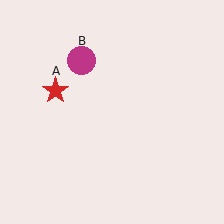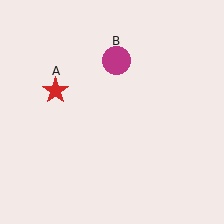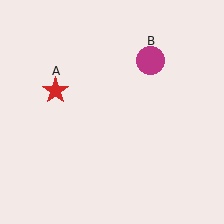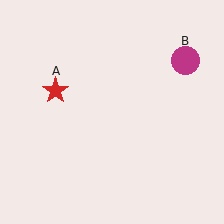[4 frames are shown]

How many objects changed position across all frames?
1 object changed position: magenta circle (object B).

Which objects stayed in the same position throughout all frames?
Red star (object A) remained stationary.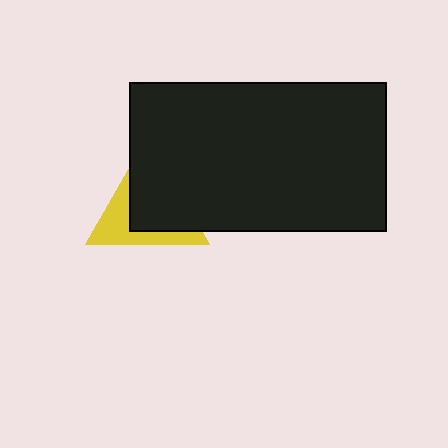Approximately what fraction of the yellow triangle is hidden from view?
Roughly 59% of the yellow triangle is hidden behind the black rectangle.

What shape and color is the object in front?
The object in front is a black rectangle.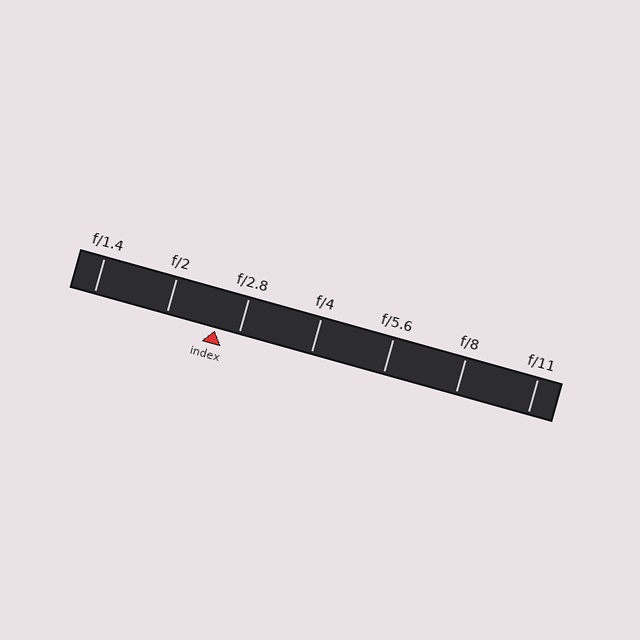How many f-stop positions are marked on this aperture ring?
There are 7 f-stop positions marked.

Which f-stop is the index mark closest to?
The index mark is closest to f/2.8.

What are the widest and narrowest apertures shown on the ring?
The widest aperture shown is f/1.4 and the narrowest is f/11.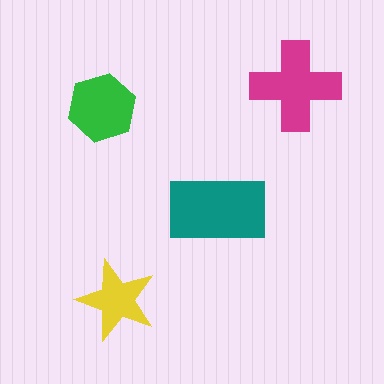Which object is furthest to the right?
The magenta cross is rightmost.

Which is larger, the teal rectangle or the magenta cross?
The teal rectangle.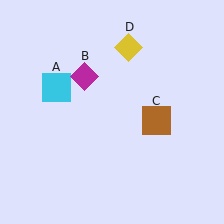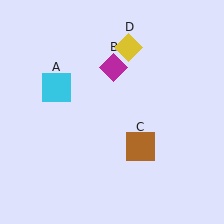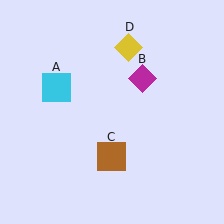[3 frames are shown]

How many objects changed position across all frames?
2 objects changed position: magenta diamond (object B), brown square (object C).